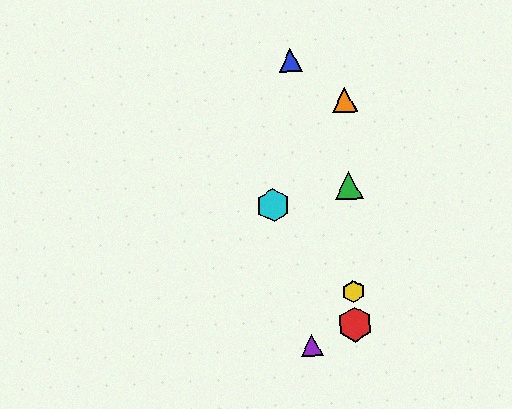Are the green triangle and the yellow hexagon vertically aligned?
Yes, both are at x≈349.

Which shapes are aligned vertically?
The red hexagon, the green triangle, the yellow hexagon, the orange triangle are aligned vertically.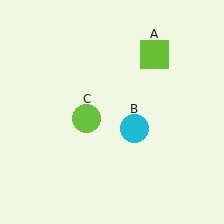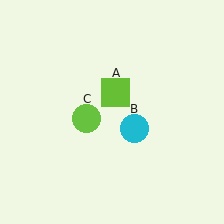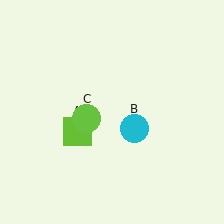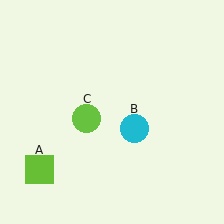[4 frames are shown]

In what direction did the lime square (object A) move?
The lime square (object A) moved down and to the left.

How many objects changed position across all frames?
1 object changed position: lime square (object A).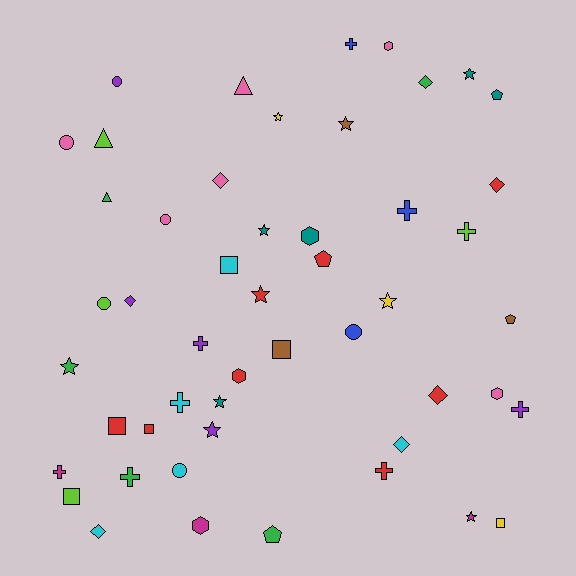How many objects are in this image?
There are 50 objects.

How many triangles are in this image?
There are 3 triangles.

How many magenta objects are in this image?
There are 3 magenta objects.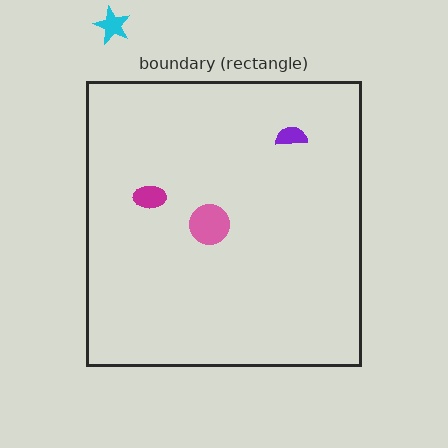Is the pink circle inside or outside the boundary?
Inside.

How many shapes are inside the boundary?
3 inside, 1 outside.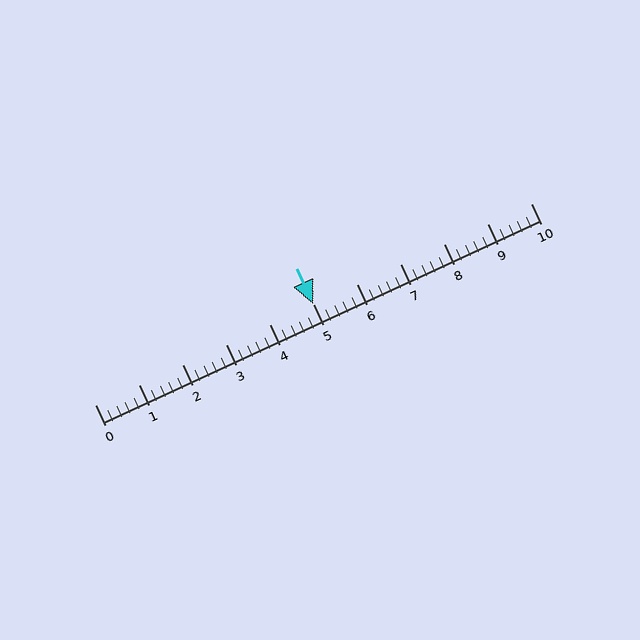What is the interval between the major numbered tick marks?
The major tick marks are spaced 1 units apart.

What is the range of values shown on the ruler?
The ruler shows values from 0 to 10.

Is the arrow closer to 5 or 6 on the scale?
The arrow is closer to 5.